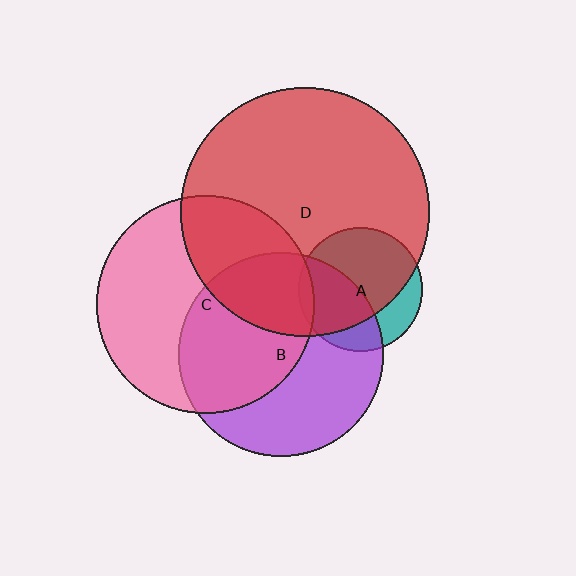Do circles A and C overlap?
Yes.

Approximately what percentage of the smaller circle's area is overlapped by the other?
Approximately 5%.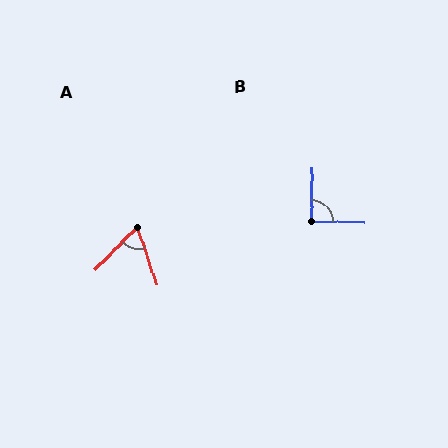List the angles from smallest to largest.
A (63°), B (90°).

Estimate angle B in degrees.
Approximately 90 degrees.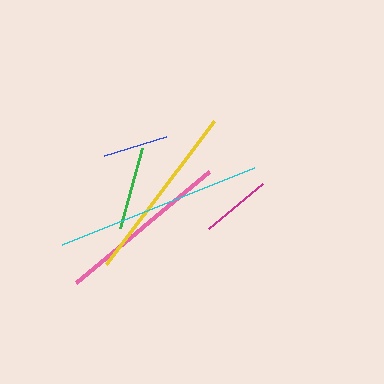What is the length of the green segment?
The green segment is approximately 83 pixels long.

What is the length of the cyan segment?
The cyan segment is approximately 207 pixels long.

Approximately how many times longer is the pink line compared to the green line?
The pink line is approximately 2.1 times the length of the green line.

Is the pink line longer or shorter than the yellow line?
The yellow line is longer than the pink line.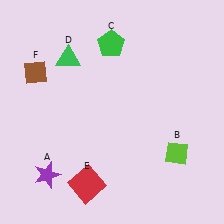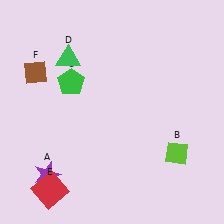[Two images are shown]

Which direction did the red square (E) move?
The red square (E) moved left.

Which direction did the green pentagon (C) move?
The green pentagon (C) moved left.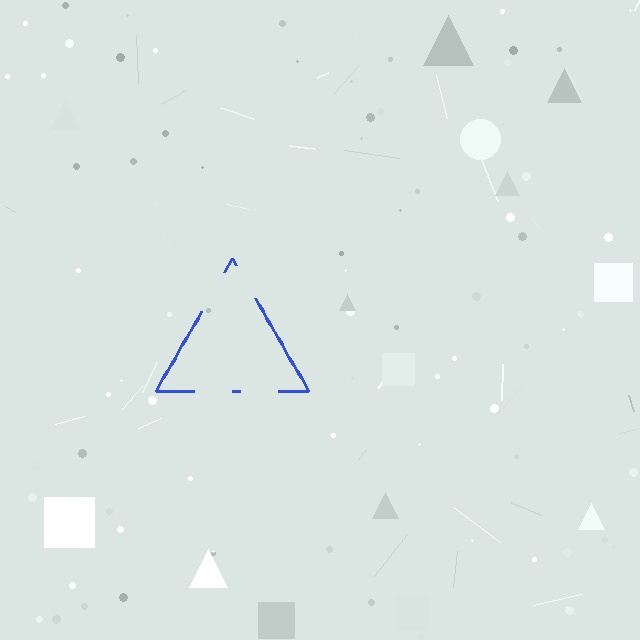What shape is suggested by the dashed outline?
The dashed outline suggests a triangle.